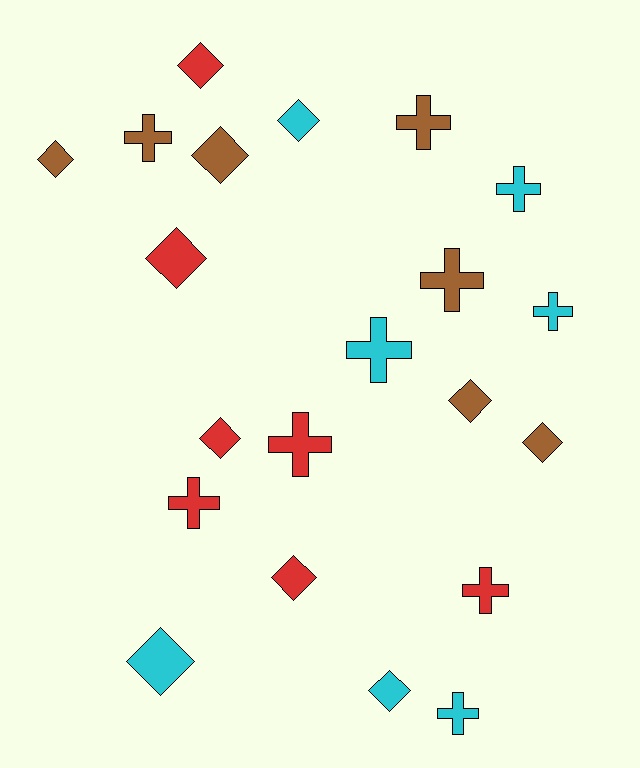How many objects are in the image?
There are 21 objects.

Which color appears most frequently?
Brown, with 7 objects.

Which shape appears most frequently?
Diamond, with 11 objects.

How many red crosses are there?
There are 3 red crosses.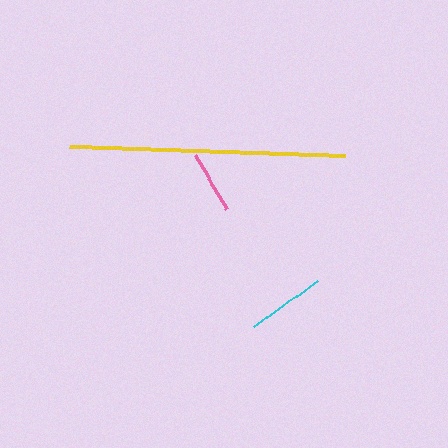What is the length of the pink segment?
The pink segment is approximately 63 pixels long.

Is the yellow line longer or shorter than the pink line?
The yellow line is longer than the pink line.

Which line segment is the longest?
The yellow line is the longest at approximately 276 pixels.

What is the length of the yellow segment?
The yellow segment is approximately 276 pixels long.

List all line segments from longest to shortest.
From longest to shortest: yellow, cyan, pink.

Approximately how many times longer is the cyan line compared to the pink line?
The cyan line is approximately 1.3 times the length of the pink line.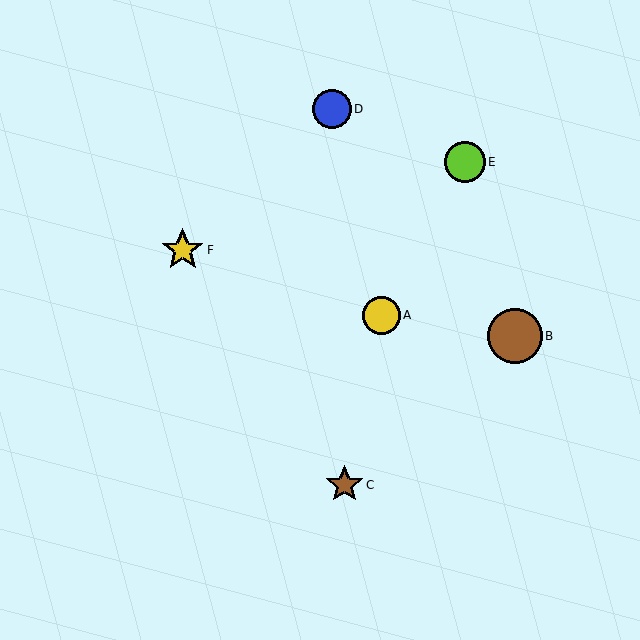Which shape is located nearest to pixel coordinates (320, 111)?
The blue circle (labeled D) at (332, 109) is nearest to that location.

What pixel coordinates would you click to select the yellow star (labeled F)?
Click at (183, 250) to select the yellow star F.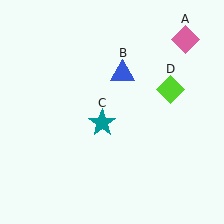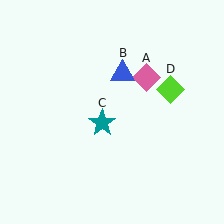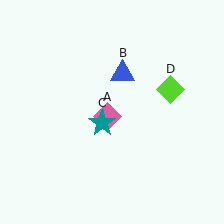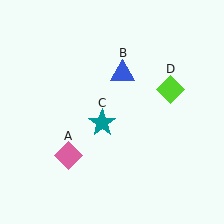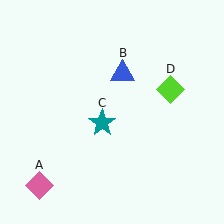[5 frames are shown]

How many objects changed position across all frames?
1 object changed position: pink diamond (object A).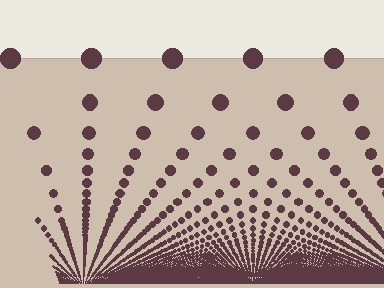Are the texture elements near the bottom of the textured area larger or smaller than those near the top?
Smaller. The gradient is inverted — elements near the bottom are smaller and denser.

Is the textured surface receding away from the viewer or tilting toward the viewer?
The surface appears to tilt toward the viewer. Texture elements get larger and sparser toward the top.